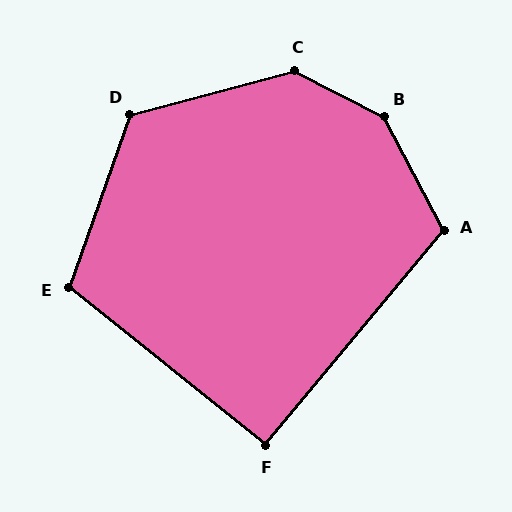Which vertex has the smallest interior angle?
F, at approximately 91 degrees.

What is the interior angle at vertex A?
Approximately 113 degrees (obtuse).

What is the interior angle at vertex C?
Approximately 138 degrees (obtuse).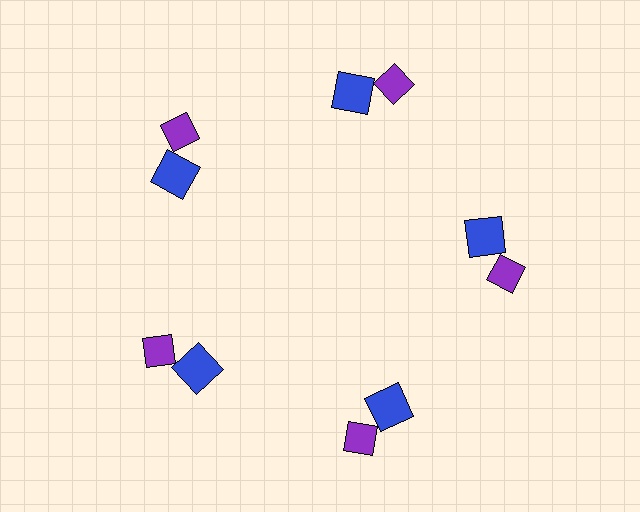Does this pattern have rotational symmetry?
Yes, this pattern has 5-fold rotational symmetry. It looks the same after rotating 72 degrees around the center.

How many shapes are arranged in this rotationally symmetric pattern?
There are 10 shapes, arranged in 5 groups of 2.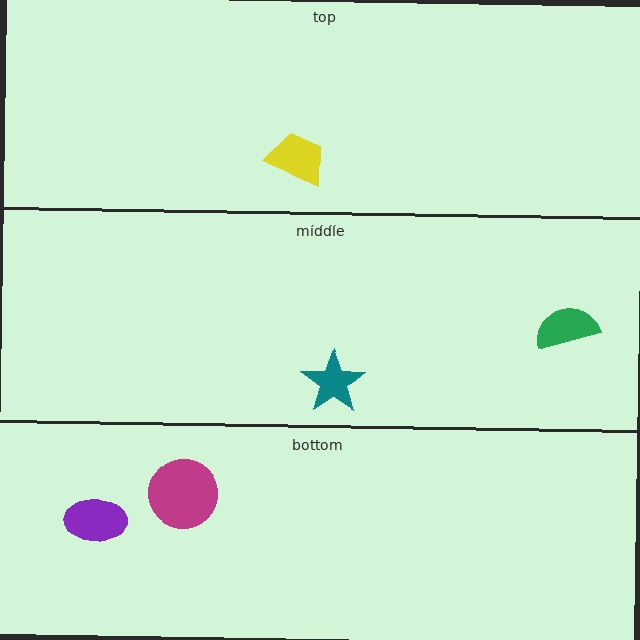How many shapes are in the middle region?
2.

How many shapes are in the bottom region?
2.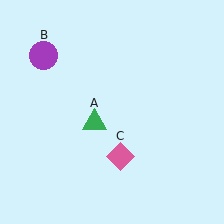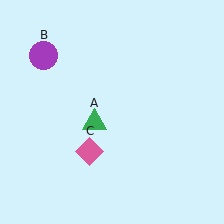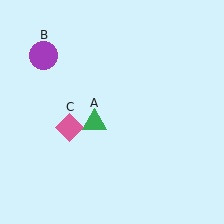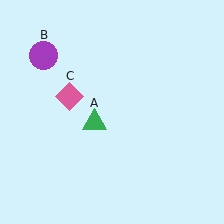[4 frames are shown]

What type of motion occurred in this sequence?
The pink diamond (object C) rotated clockwise around the center of the scene.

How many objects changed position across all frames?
1 object changed position: pink diamond (object C).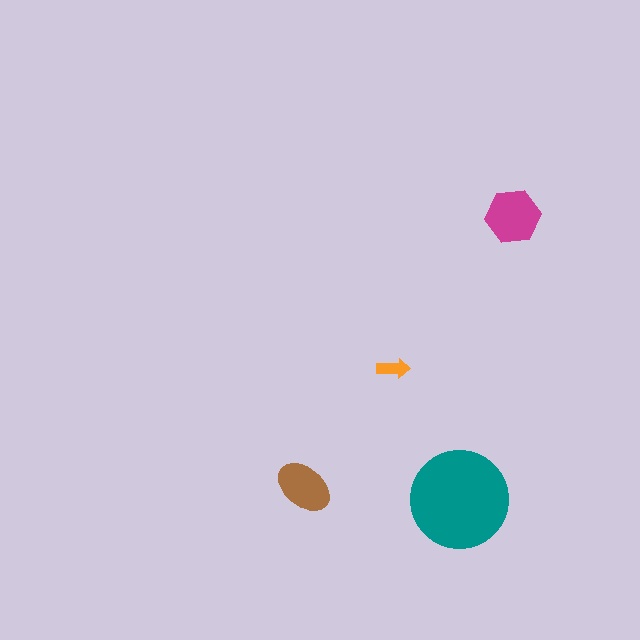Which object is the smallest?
The orange arrow.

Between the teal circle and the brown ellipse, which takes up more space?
The teal circle.